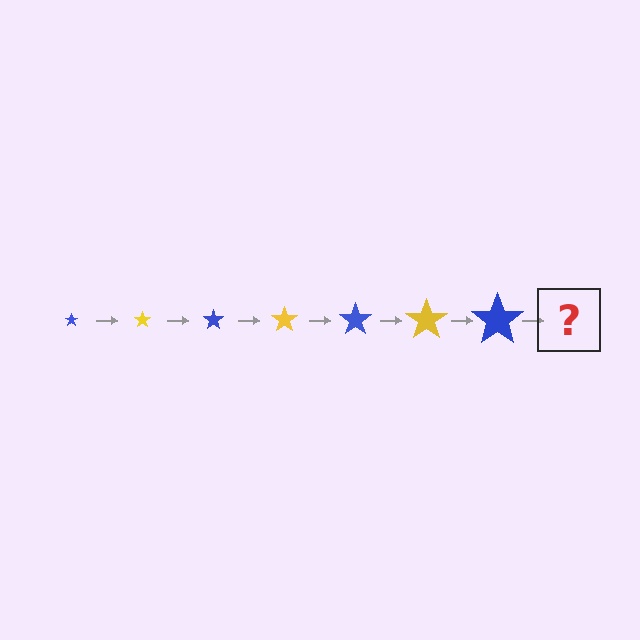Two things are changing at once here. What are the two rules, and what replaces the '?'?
The two rules are that the star grows larger each step and the color cycles through blue and yellow. The '?' should be a yellow star, larger than the previous one.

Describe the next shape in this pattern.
It should be a yellow star, larger than the previous one.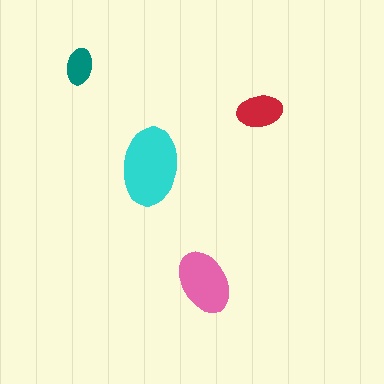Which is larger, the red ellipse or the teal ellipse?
The red one.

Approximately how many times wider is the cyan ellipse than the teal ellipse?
About 2 times wider.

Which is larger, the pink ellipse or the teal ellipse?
The pink one.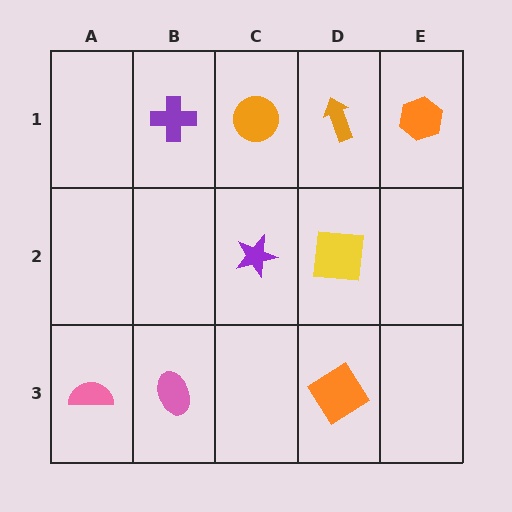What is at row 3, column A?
A pink semicircle.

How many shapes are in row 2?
2 shapes.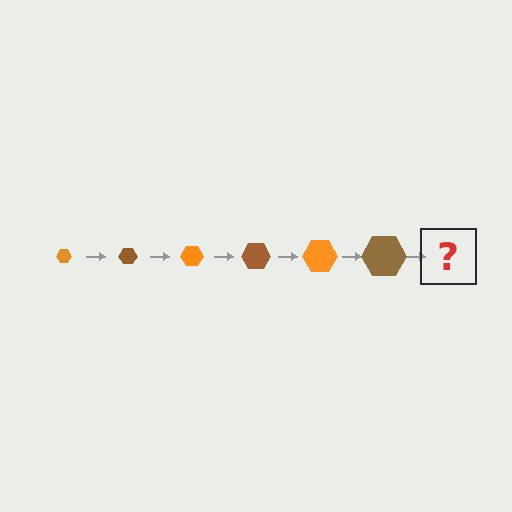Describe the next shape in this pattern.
It should be an orange hexagon, larger than the previous one.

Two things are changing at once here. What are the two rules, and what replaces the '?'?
The two rules are that the hexagon grows larger each step and the color cycles through orange and brown. The '?' should be an orange hexagon, larger than the previous one.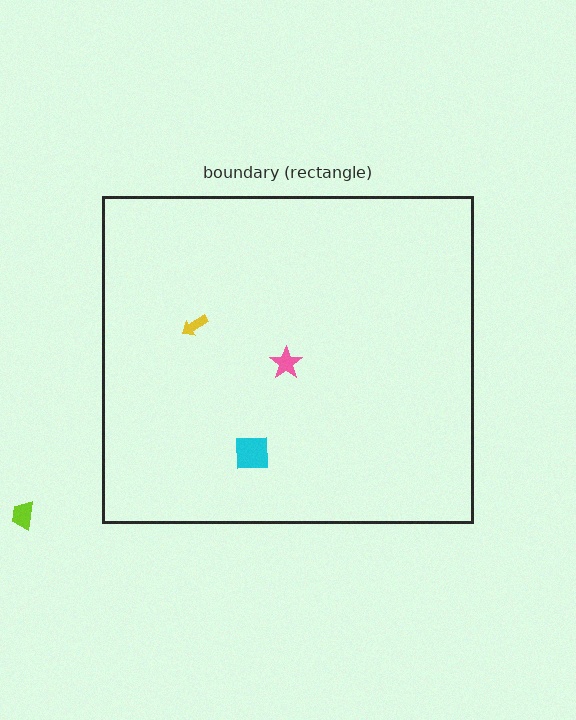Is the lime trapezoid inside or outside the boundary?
Outside.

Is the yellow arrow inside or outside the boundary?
Inside.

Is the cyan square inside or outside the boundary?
Inside.